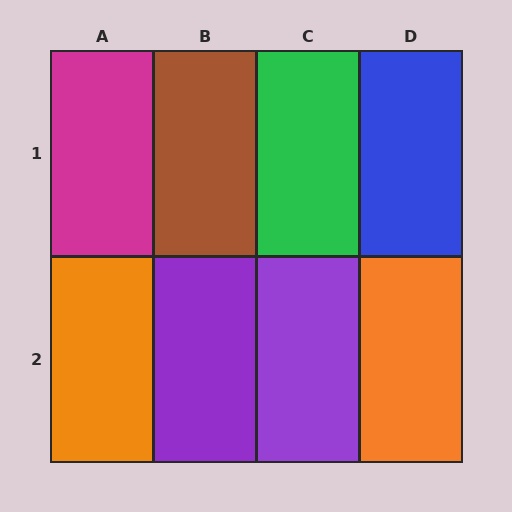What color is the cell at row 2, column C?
Purple.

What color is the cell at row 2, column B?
Purple.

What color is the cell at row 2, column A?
Orange.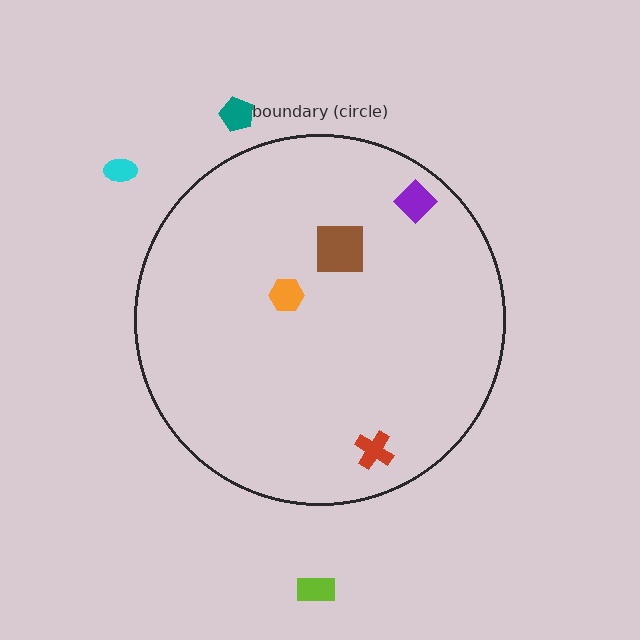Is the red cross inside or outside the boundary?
Inside.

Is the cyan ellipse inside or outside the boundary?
Outside.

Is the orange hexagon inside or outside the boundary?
Inside.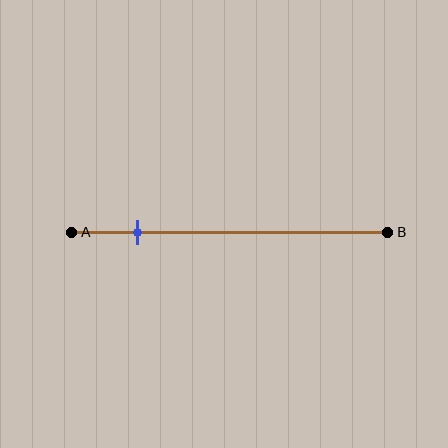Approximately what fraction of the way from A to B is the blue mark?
The blue mark is approximately 20% of the way from A to B.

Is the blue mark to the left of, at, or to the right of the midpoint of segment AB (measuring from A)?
The blue mark is to the left of the midpoint of segment AB.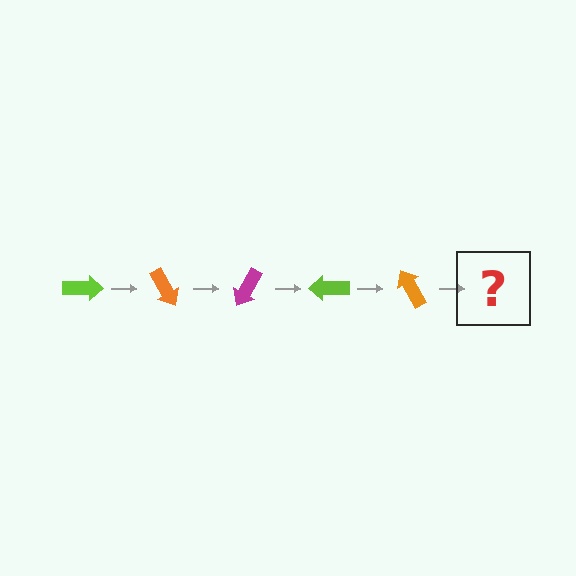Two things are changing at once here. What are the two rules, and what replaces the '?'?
The two rules are that it rotates 60 degrees each step and the color cycles through lime, orange, and magenta. The '?' should be a magenta arrow, rotated 300 degrees from the start.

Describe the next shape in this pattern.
It should be a magenta arrow, rotated 300 degrees from the start.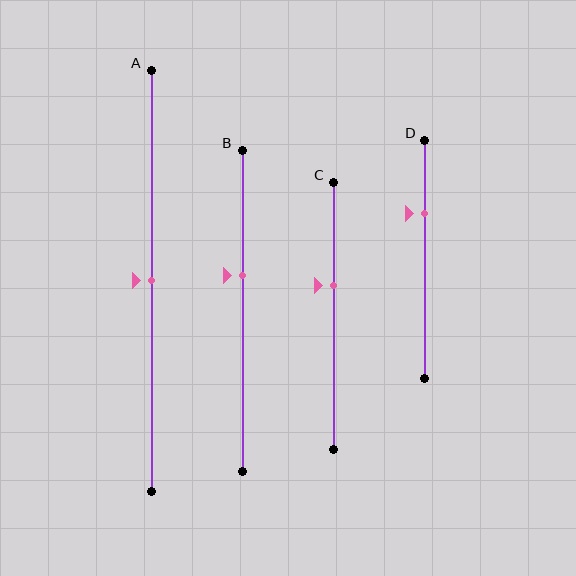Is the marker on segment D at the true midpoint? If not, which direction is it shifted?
No, the marker on segment D is shifted upward by about 19% of the segment length.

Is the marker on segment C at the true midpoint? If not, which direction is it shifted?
No, the marker on segment C is shifted upward by about 11% of the segment length.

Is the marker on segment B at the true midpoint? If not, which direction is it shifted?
No, the marker on segment B is shifted upward by about 11% of the segment length.